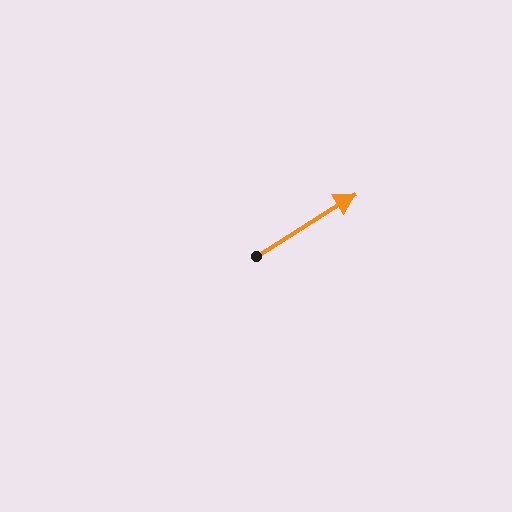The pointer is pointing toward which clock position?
Roughly 2 o'clock.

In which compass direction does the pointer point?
Northeast.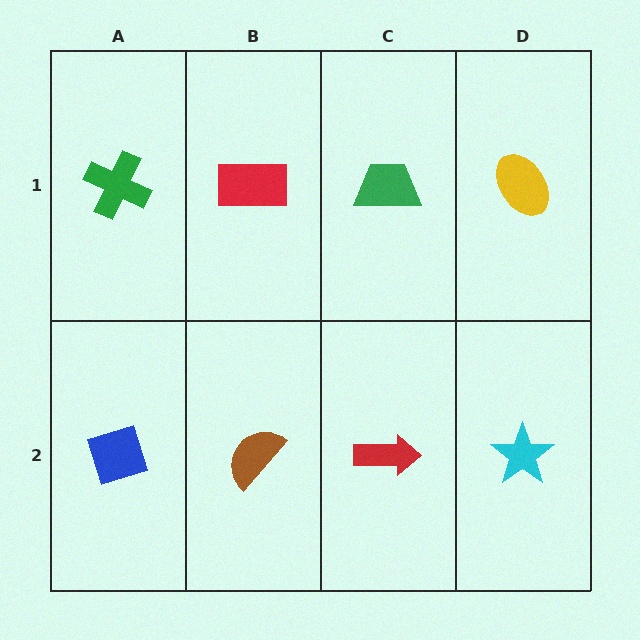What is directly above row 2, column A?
A green cross.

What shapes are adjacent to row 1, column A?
A blue diamond (row 2, column A), a red rectangle (row 1, column B).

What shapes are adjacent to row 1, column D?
A cyan star (row 2, column D), a green trapezoid (row 1, column C).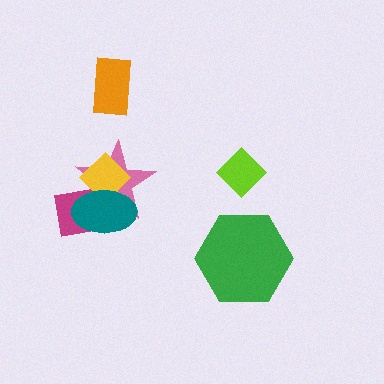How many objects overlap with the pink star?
3 objects overlap with the pink star.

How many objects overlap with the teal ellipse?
3 objects overlap with the teal ellipse.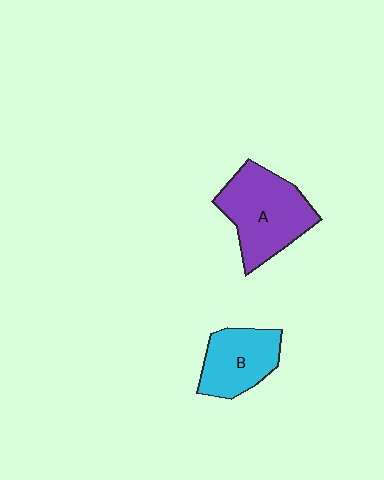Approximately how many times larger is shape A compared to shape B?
Approximately 1.4 times.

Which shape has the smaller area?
Shape B (cyan).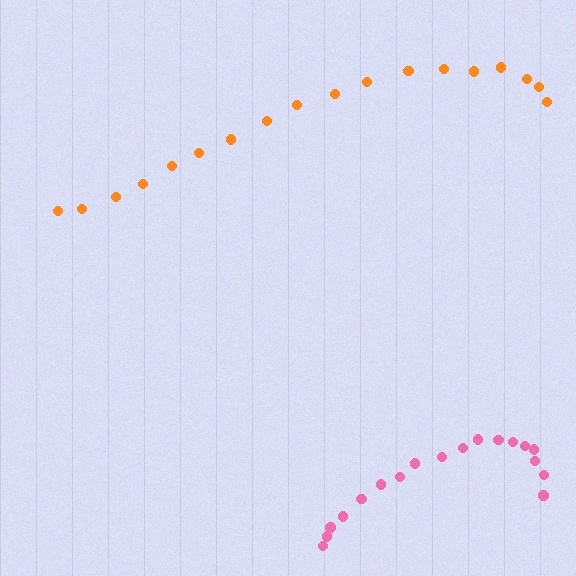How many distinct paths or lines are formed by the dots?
There are 2 distinct paths.